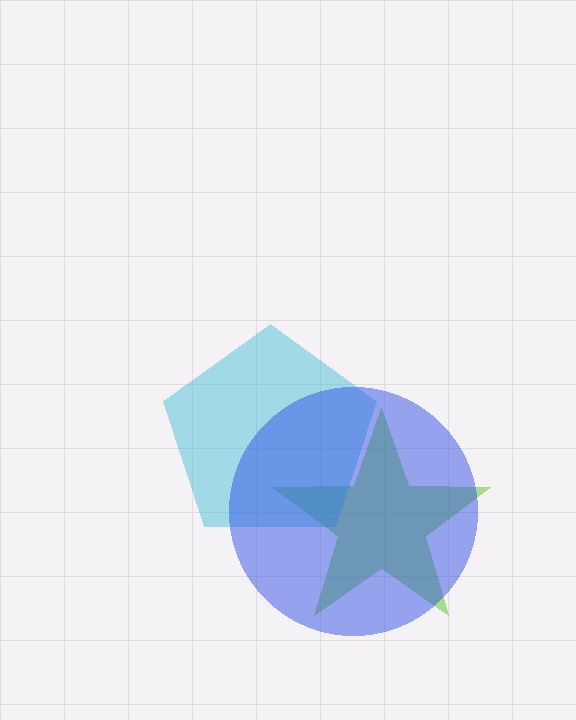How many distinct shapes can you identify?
There are 3 distinct shapes: a lime star, a cyan pentagon, a blue circle.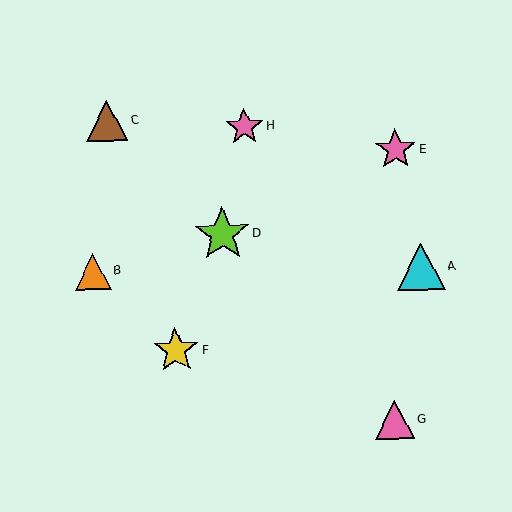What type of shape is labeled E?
Shape E is a pink star.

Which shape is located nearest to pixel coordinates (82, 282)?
The orange triangle (labeled B) at (93, 272) is nearest to that location.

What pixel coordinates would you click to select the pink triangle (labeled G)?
Click at (395, 419) to select the pink triangle G.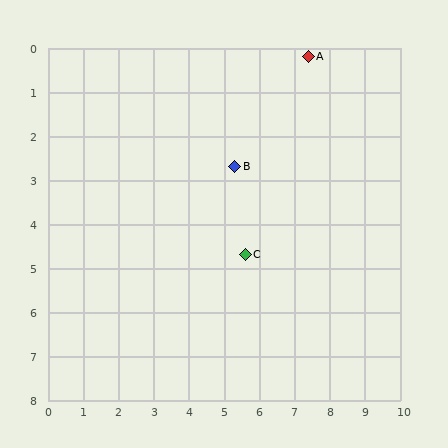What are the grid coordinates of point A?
Point A is at approximately (7.4, 0.2).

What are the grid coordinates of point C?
Point C is at approximately (5.6, 4.7).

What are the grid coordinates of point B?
Point B is at approximately (5.3, 2.7).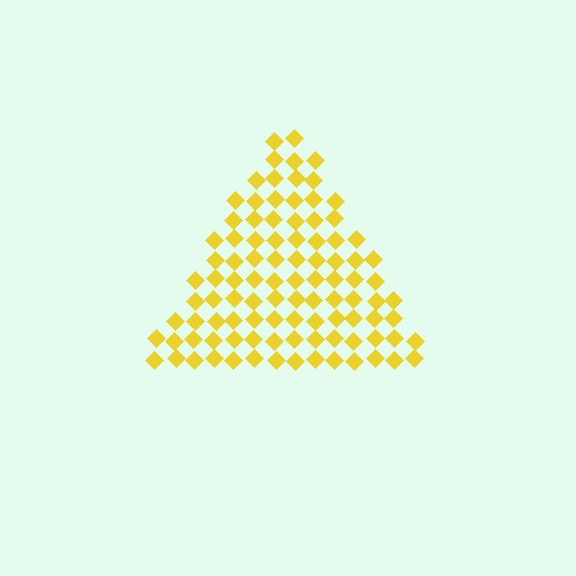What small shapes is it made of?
It is made of small diamonds.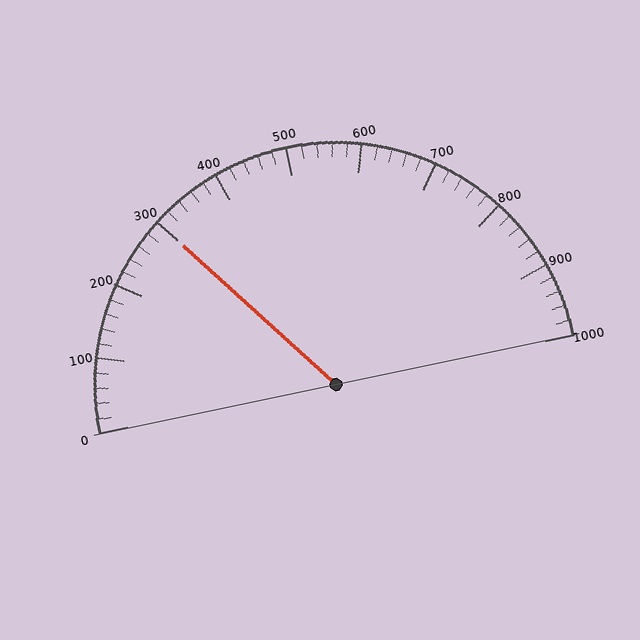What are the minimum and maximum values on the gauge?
The gauge ranges from 0 to 1000.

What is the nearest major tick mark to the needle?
The nearest major tick mark is 300.